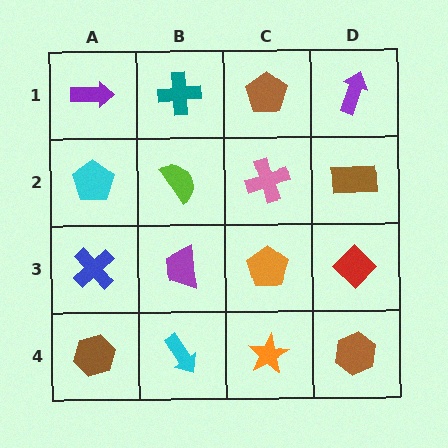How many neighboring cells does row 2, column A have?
3.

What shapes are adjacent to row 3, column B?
A lime semicircle (row 2, column B), a cyan arrow (row 4, column B), a blue cross (row 3, column A), an orange pentagon (row 3, column C).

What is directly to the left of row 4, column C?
A cyan arrow.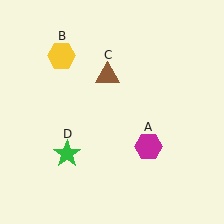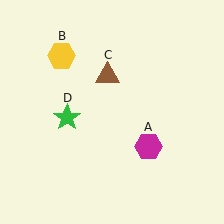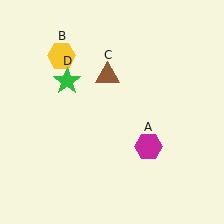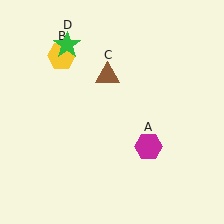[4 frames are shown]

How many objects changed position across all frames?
1 object changed position: green star (object D).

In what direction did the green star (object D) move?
The green star (object D) moved up.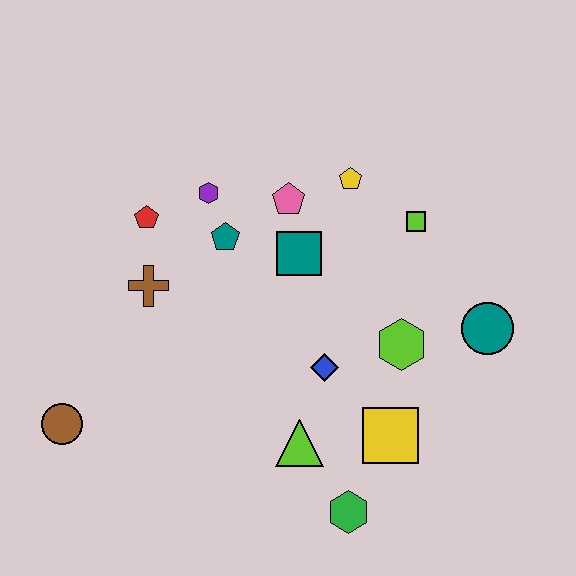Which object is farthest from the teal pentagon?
The green hexagon is farthest from the teal pentagon.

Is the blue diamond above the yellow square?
Yes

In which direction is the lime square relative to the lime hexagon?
The lime square is above the lime hexagon.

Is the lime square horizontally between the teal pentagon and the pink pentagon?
No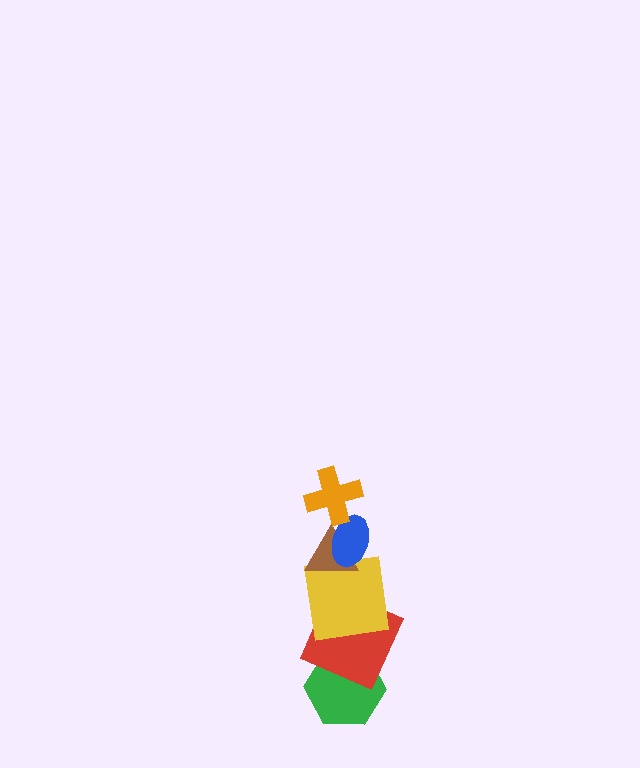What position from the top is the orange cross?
The orange cross is 1st from the top.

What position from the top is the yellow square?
The yellow square is 4th from the top.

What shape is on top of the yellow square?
The brown triangle is on top of the yellow square.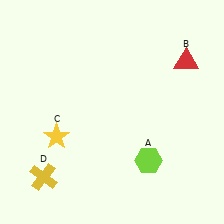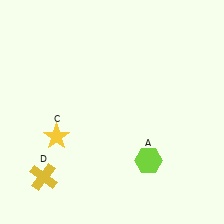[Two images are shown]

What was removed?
The red triangle (B) was removed in Image 2.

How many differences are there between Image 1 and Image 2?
There is 1 difference between the two images.